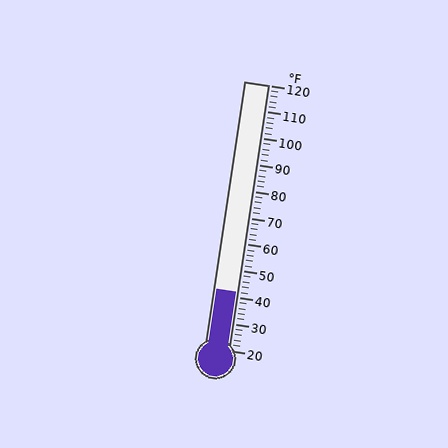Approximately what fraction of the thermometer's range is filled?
The thermometer is filled to approximately 20% of its range.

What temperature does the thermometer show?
The thermometer shows approximately 42°F.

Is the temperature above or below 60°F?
The temperature is below 60°F.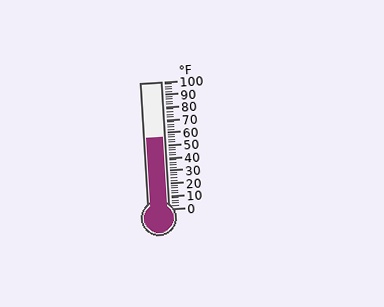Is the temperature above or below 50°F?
The temperature is above 50°F.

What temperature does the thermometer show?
The thermometer shows approximately 56°F.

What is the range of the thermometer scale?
The thermometer scale ranges from 0°F to 100°F.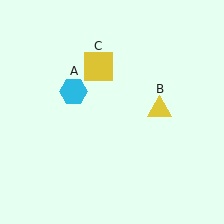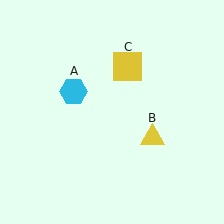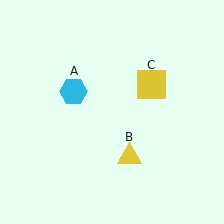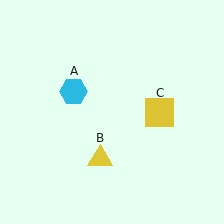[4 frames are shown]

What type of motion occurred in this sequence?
The yellow triangle (object B), yellow square (object C) rotated clockwise around the center of the scene.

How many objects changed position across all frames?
2 objects changed position: yellow triangle (object B), yellow square (object C).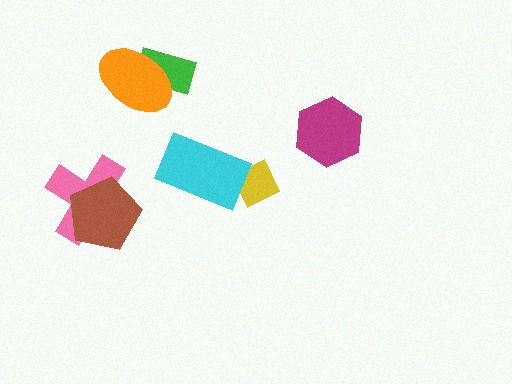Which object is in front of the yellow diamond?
The cyan rectangle is in front of the yellow diamond.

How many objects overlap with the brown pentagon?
1 object overlaps with the brown pentagon.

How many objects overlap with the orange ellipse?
1 object overlaps with the orange ellipse.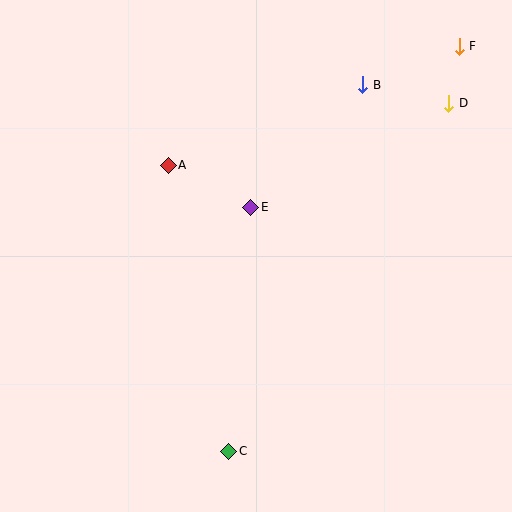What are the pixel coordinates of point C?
Point C is at (229, 451).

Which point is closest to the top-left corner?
Point A is closest to the top-left corner.